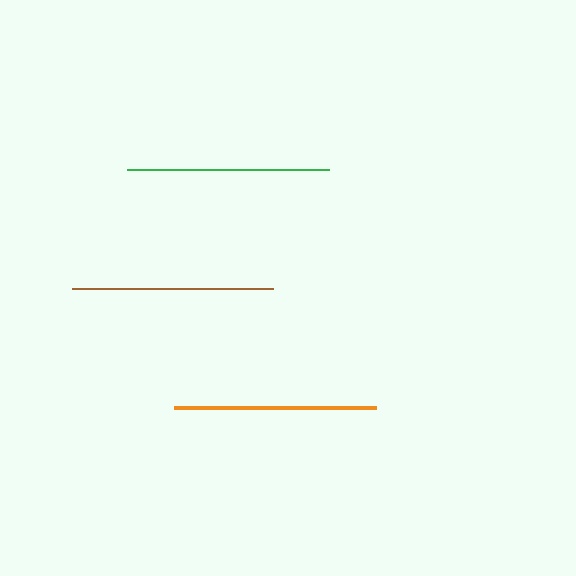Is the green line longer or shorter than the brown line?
The green line is longer than the brown line.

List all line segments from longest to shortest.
From longest to shortest: green, orange, brown.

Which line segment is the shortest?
The brown line is the shortest at approximately 201 pixels.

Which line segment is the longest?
The green line is the longest at approximately 203 pixels.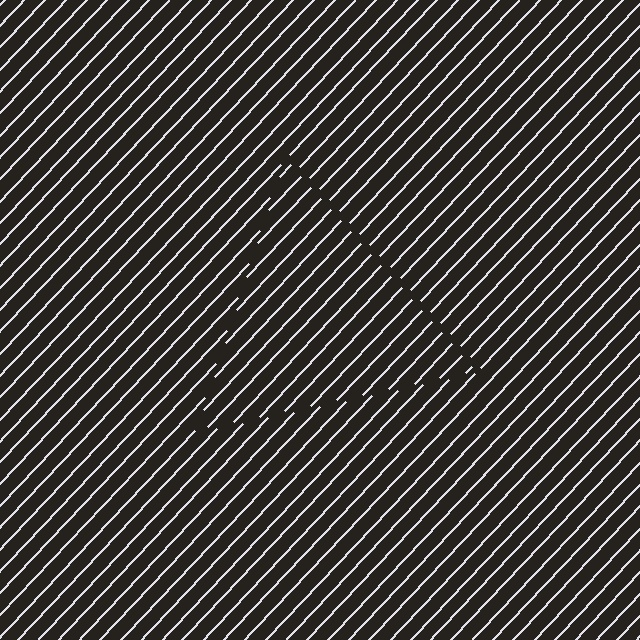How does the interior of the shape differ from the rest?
The interior of the shape contains the same grating, shifted by half a period — the contour is defined by the phase discontinuity where line-ends from the inner and outer gratings abut.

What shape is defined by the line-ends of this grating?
An illusory triangle. The interior of the shape contains the same grating, shifted by half a period — the contour is defined by the phase discontinuity where line-ends from the inner and outer gratings abut.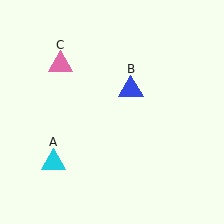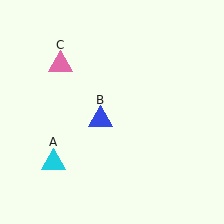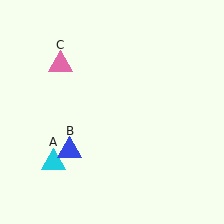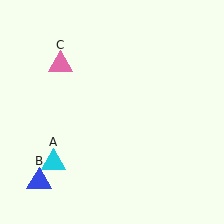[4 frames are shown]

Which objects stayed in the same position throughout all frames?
Cyan triangle (object A) and pink triangle (object C) remained stationary.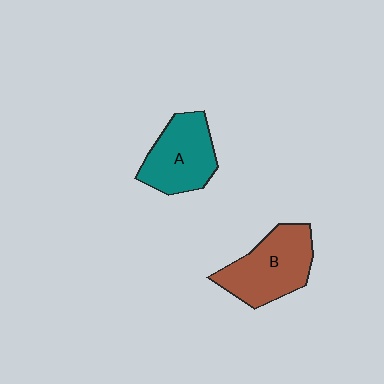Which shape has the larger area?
Shape B (brown).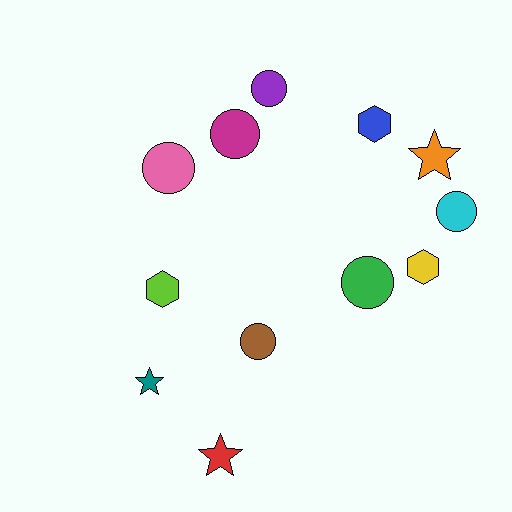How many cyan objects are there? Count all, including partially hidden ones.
There is 1 cyan object.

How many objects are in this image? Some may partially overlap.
There are 12 objects.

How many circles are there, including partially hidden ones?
There are 6 circles.